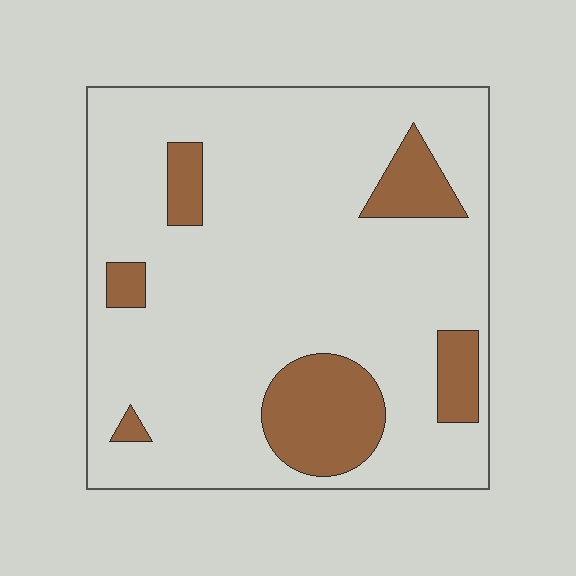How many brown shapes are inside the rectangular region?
6.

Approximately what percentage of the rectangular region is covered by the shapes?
Approximately 15%.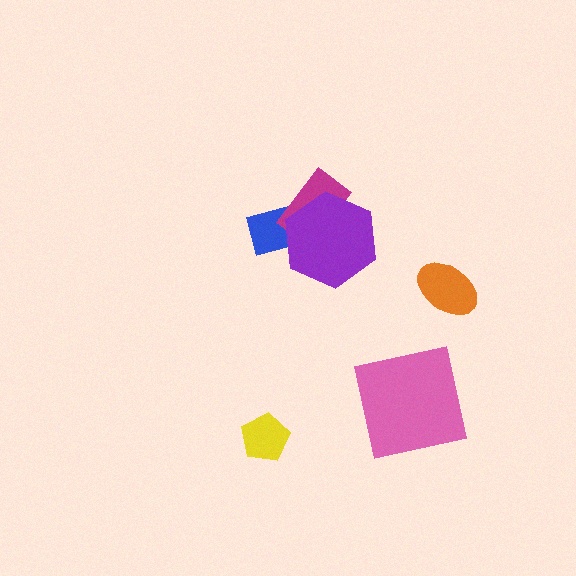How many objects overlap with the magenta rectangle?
2 objects overlap with the magenta rectangle.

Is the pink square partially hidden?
No, no other shape covers it.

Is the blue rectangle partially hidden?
Yes, it is partially covered by another shape.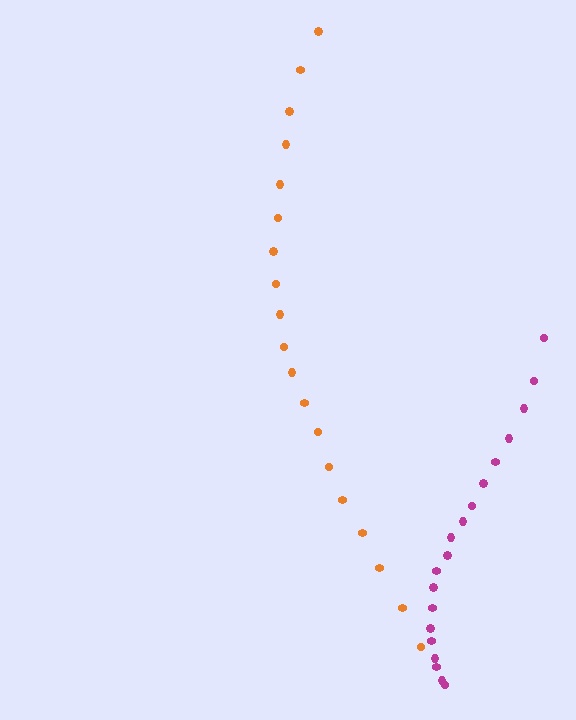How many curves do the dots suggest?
There are 2 distinct paths.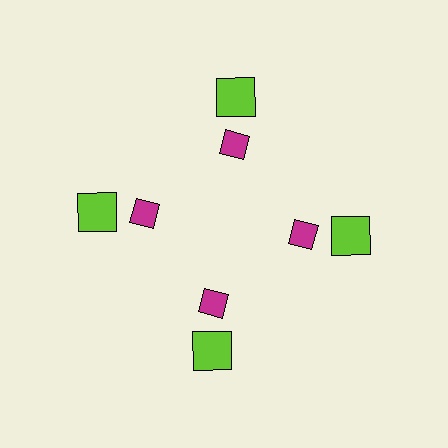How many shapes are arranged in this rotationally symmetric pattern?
There are 8 shapes, arranged in 4 groups of 2.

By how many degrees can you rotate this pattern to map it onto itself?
The pattern maps onto itself every 90 degrees of rotation.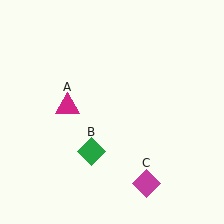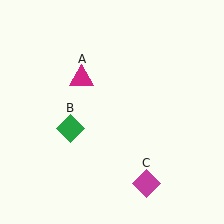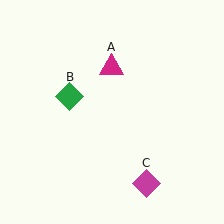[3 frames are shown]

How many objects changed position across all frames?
2 objects changed position: magenta triangle (object A), green diamond (object B).